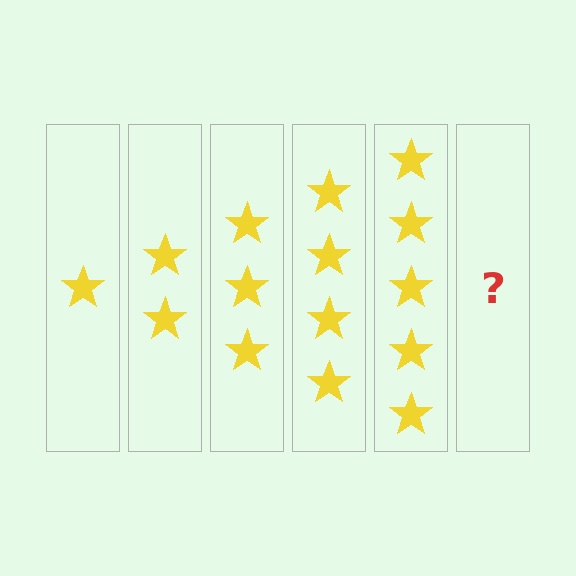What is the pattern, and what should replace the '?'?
The pattern is that each step adds one more star. The '?' should be 6 stars.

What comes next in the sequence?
The next element should be 6 stars.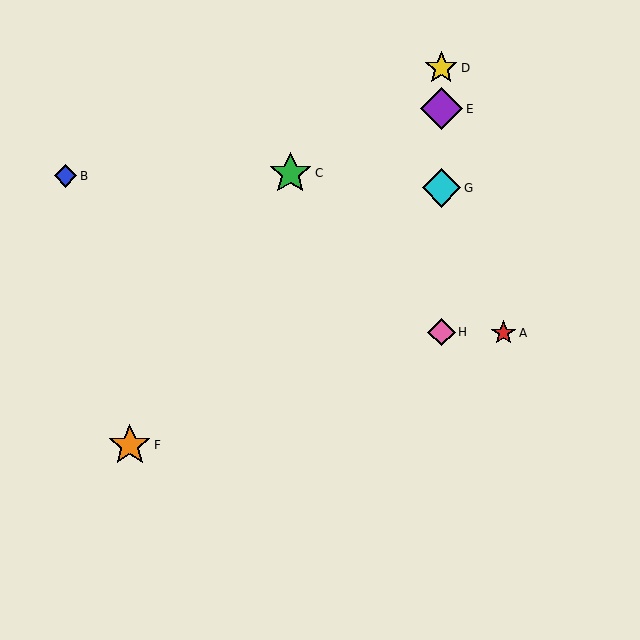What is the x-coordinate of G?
Object G is at x≈441.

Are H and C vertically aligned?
No, H is at x≈441 and C is at x≈290.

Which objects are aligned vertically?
Objects D, E, G, H are aligned vertically.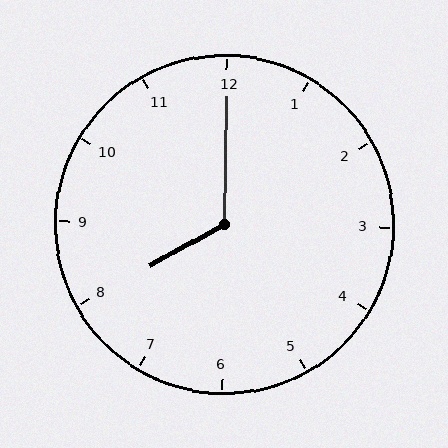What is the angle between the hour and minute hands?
Approximately 120 degrees.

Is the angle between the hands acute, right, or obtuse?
It is obtuse.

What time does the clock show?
8:00.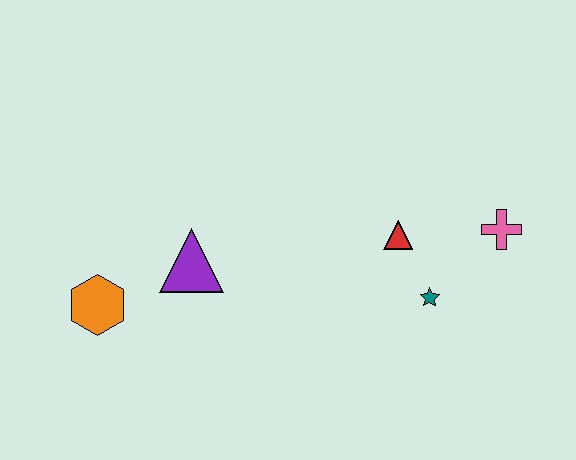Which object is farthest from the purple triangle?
The pink cross is farthest from the purple triangle.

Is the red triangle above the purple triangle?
Yes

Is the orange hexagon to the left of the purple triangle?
Yes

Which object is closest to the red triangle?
The teal star is closest to the red triangle.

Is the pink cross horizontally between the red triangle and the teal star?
No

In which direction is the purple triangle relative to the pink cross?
The purple triangle is to the left of the pink cross.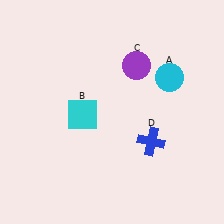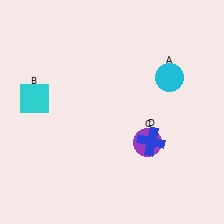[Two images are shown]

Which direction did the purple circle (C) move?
The purple circle (C) moved down.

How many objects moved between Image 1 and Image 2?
2 objects moved between the two images.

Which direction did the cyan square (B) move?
The cyan square (B) moved left.